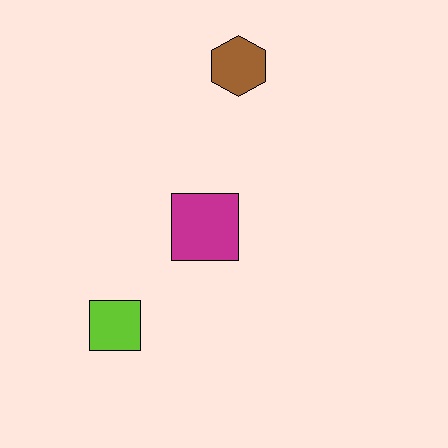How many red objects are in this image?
There are no red objects.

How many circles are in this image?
There are no circles.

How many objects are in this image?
There are 3 objects.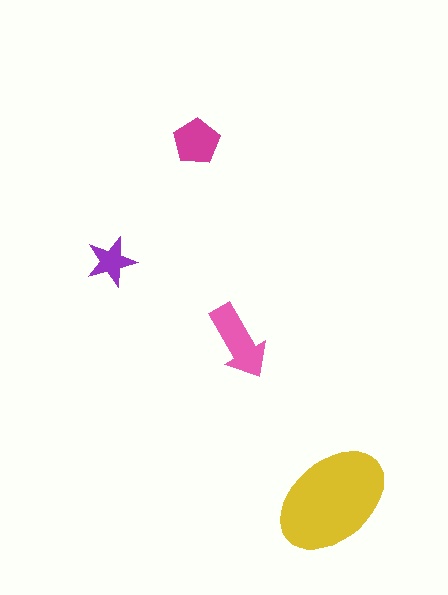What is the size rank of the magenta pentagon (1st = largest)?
3rd.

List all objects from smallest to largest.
The purple star, the magenta pentagon, the pink arrow, the yellow ellipse.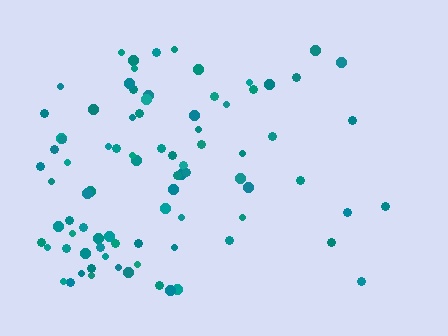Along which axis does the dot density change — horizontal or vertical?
Horizontal.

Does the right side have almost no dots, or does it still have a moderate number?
Still a moderate number, just noticeably fewer than the left.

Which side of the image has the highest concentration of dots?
The left.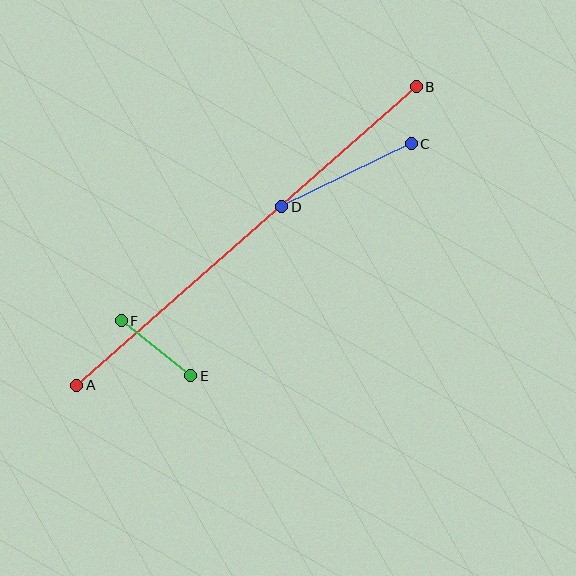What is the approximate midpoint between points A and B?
The midpoint is at approximately (246, 236) pixels.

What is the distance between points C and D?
The distance is approximately 144 pixels.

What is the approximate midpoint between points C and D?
The midpoint is at approximately (347, 175) pixels.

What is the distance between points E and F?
The distance is approximately 89 pixels.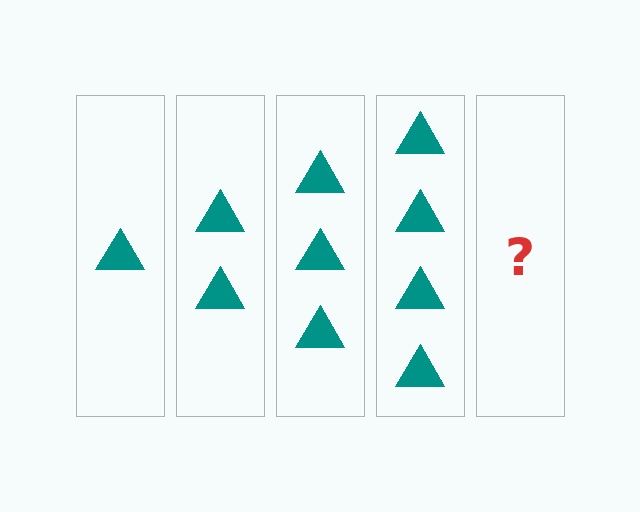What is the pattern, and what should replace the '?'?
The pattern is that each step adds one more triangle. The '?' should be 5 triangles.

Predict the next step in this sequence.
The next step is 5 triangles.